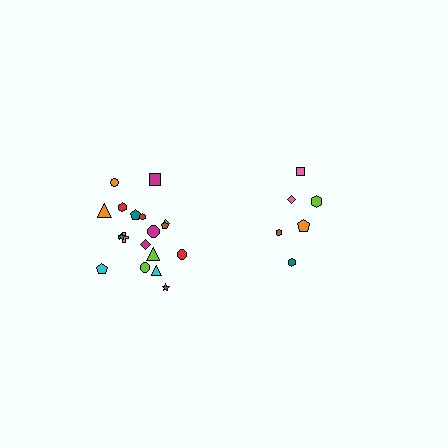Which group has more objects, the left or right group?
The left group.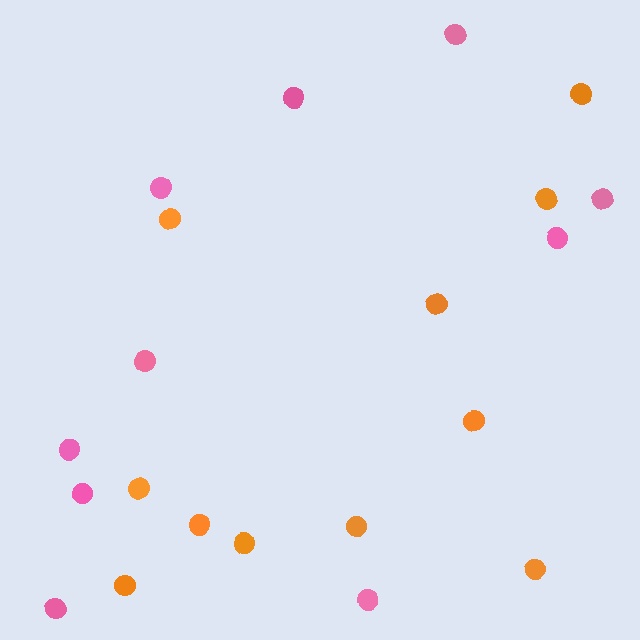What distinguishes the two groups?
There are 2 groups: one group of pink circles (10) and one group of orange circles (11).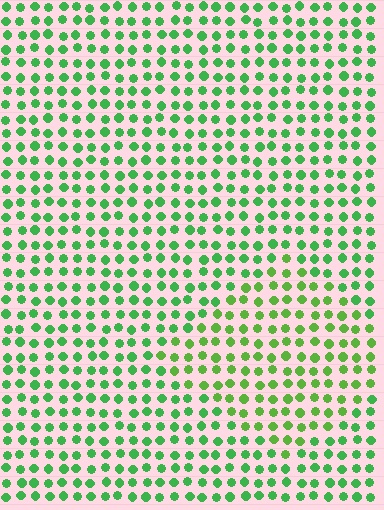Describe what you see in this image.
The image is filled with small green elements in a uniform arrangement. A diamond-shaped region is visible where the elements are tinted to a slightly different hue, forming a subtle color boundary.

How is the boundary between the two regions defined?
The boundary is defined purely by a slight shift in hue (about 23 degrees). Spacing, size, and orientation are identical on both sides.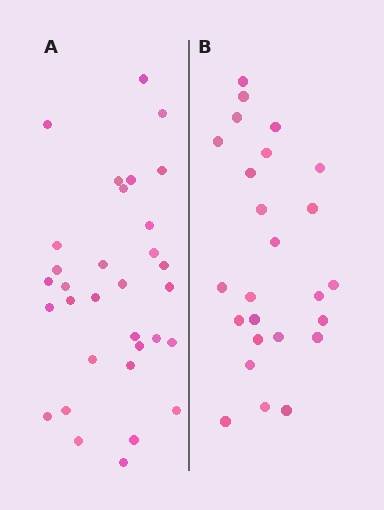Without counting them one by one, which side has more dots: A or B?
Region A (the left region) has more dots.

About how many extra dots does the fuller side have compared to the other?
Region A has roughly 8 or so more dots than region B.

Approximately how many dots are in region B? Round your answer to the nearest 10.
About 20 dots. (The exact count is 25, which rounds to 20.)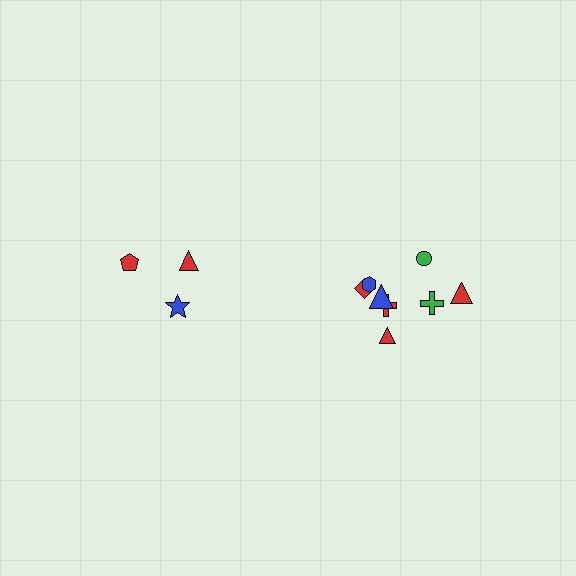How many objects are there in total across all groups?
There are 11 objects.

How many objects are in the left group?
There are 3 objects.